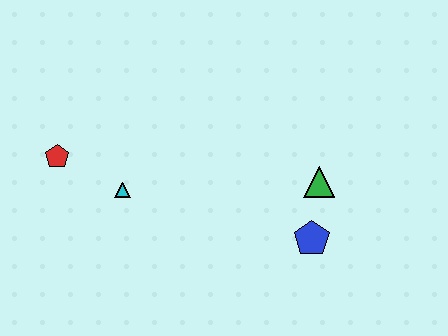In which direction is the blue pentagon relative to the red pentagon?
The blue pentagon is to the right of the red pentagon.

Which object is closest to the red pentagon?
The cyan triangle is closest to the red pentagon.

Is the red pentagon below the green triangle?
No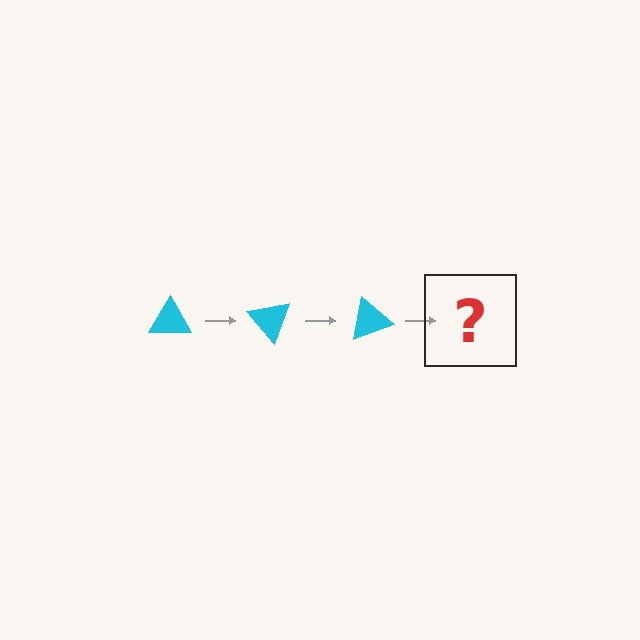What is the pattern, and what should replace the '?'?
The pattern is that the triangle rotates 50 degrees each step. The '?' should be a cyan triangle rotated 150 degrees.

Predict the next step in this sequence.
The next step is a cyan triangle rotated 150 degrees.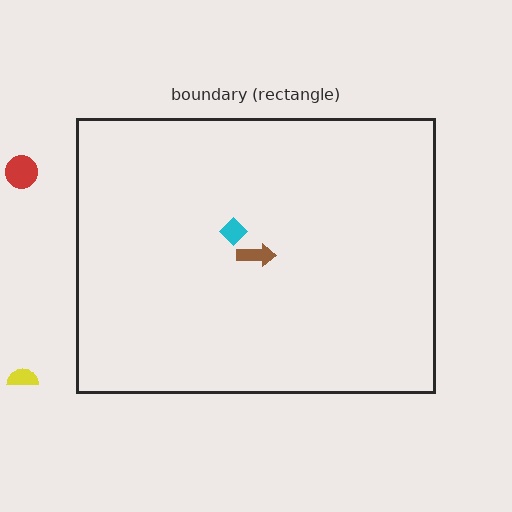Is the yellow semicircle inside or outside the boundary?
Outside.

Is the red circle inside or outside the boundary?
Outside.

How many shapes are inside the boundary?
2 inside, 2 outside.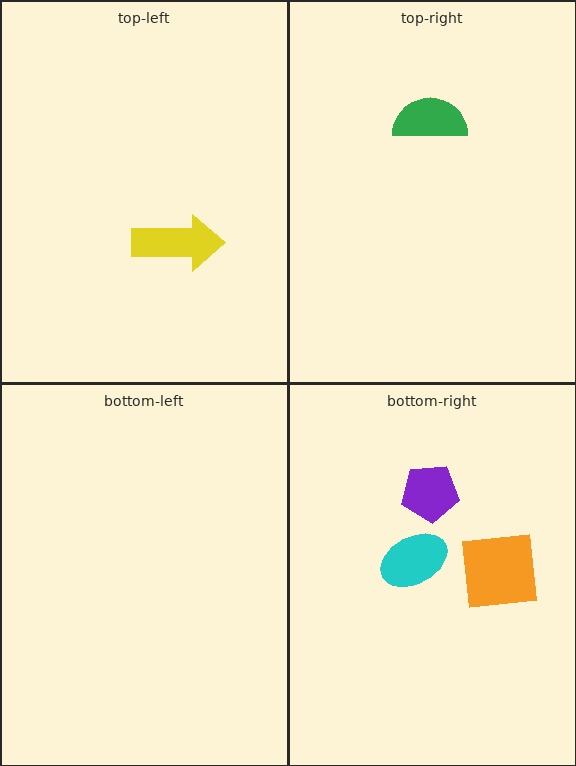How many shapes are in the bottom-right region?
3.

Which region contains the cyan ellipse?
The bottom-right region.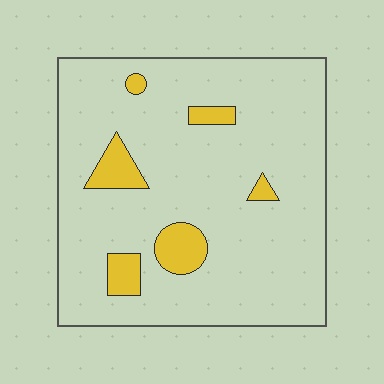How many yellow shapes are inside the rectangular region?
6.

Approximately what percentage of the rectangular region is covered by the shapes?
Approximately 10%.